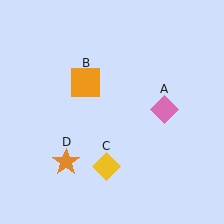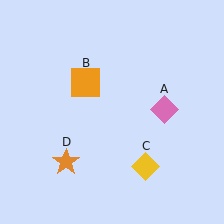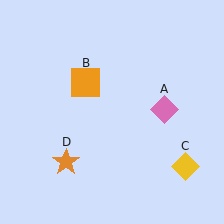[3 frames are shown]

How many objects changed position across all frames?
1 object changed position: yellow diamond (object C).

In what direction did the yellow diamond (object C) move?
The yellow diamond (object C) moved right.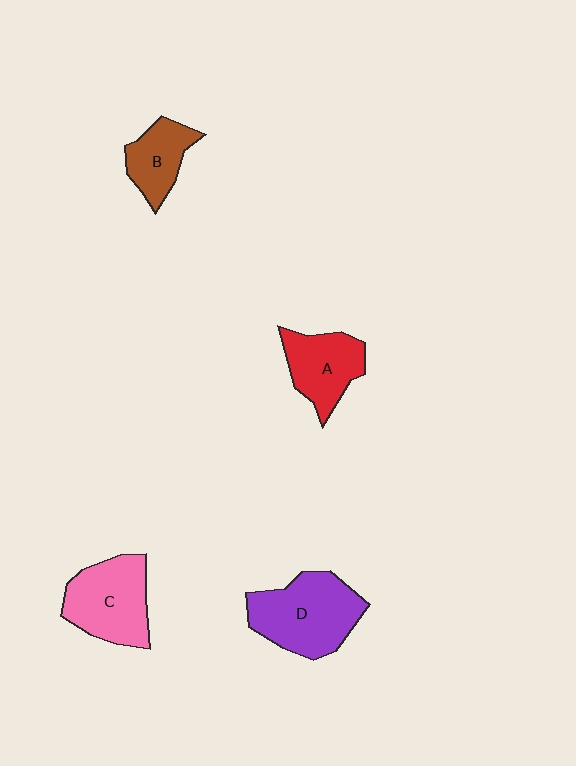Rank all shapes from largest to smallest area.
From largest to smallest: D (purple), C (pink), A (red), B (brown).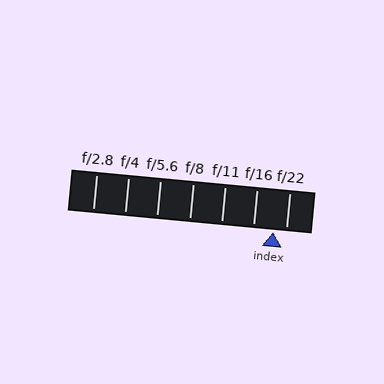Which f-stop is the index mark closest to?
The index mark is closest to f/22.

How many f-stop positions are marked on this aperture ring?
There are 7 f-stop positions marked.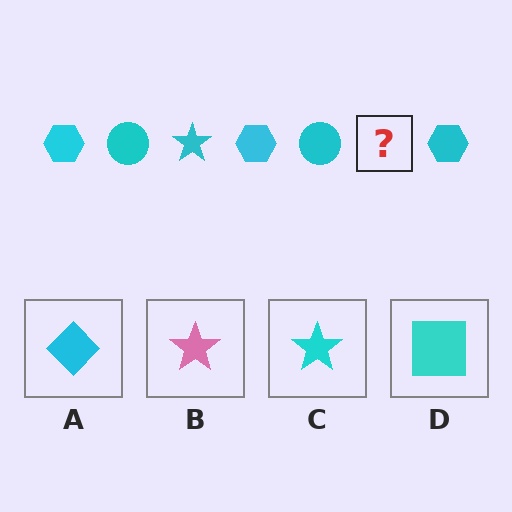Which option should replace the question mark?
Option C.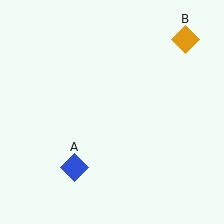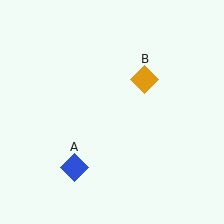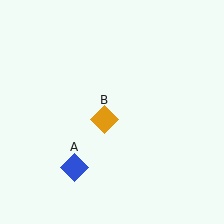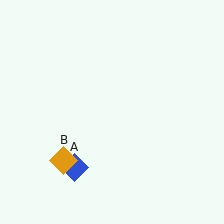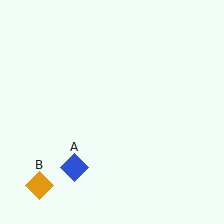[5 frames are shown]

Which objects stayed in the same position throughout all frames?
Blue diamond (object A) remained stationary.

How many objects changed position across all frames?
1 object changed position: orange diamond (object B).